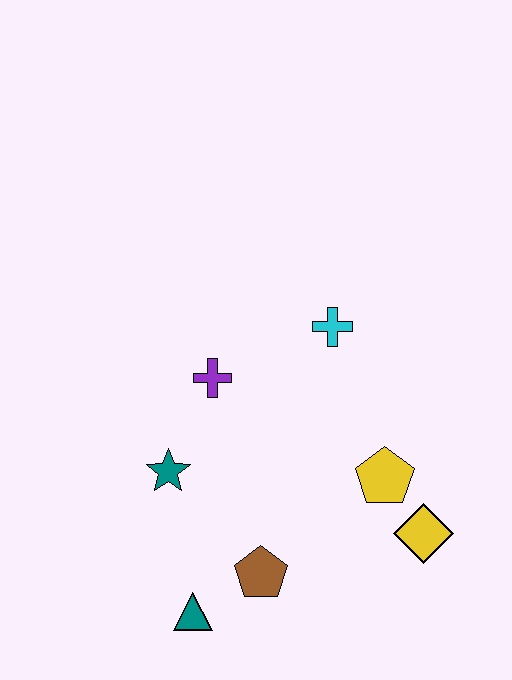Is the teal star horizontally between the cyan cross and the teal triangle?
No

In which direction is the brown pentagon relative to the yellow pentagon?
The brown pentagon is to the left of the yellow pentagon.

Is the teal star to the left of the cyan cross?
Yes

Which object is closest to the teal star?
The purple cross is closest to the teal star.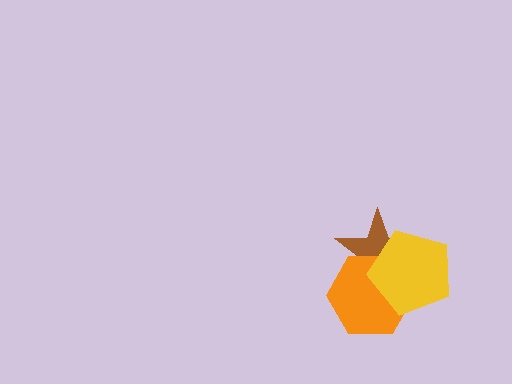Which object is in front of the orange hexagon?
The yellow pentagon is in front of the orange hexagon.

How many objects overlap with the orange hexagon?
2 objects overlap with the orange hexagon.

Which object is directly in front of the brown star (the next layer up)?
The orange hexagon is directly in front of the brown star.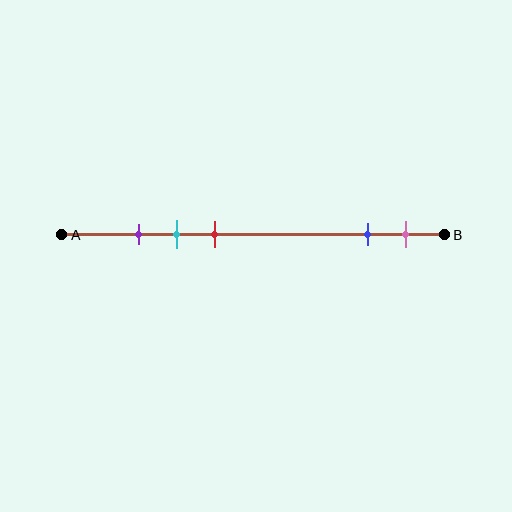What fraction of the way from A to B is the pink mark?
The pink mark is approximately 90% (0.9) of the way from A to B.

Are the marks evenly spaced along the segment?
No, the marks are not evenly spaced.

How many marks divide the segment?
There are 5 marks dividing the segment.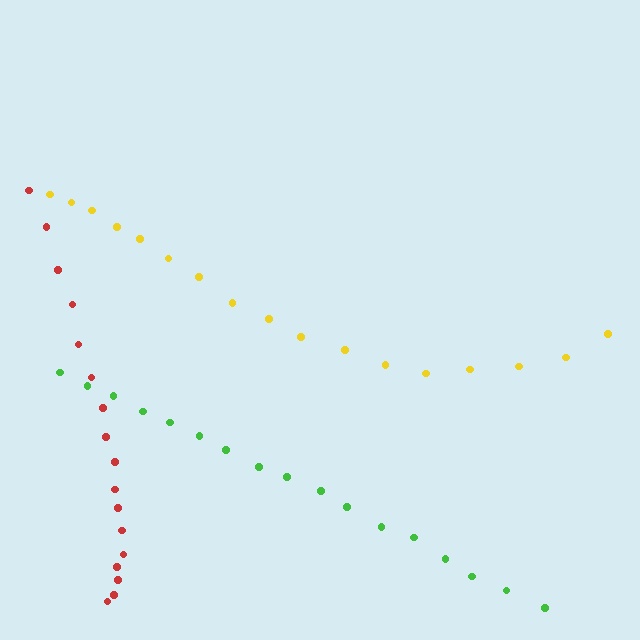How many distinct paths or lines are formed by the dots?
There are 3 distinct paths.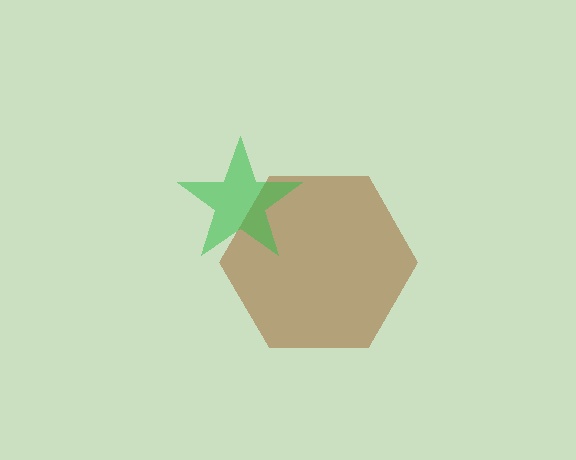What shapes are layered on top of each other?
The layered shapes are: a brown hexagon, a green star.